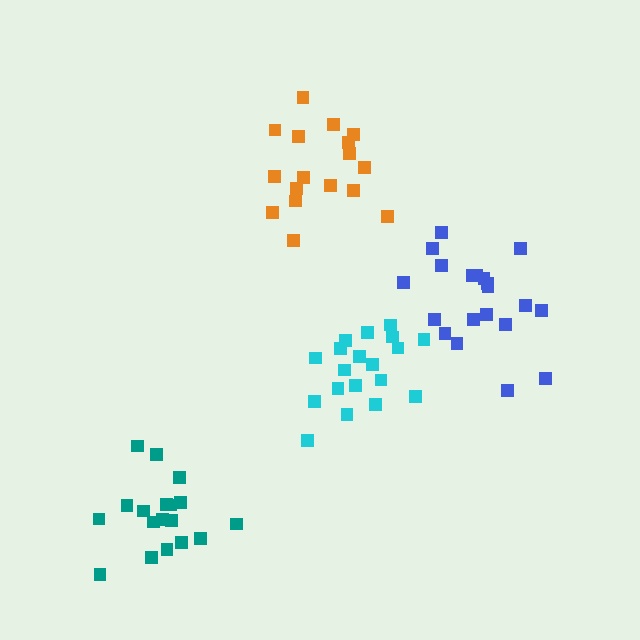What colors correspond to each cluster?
The clusters are colored: cyan, orange, teal, blue.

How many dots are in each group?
Group 1: 19 dots, Group 2: 17 dots, Group 3: 18 dots, Group 4: 20 dots (74 total).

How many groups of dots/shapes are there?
There are 4 groups.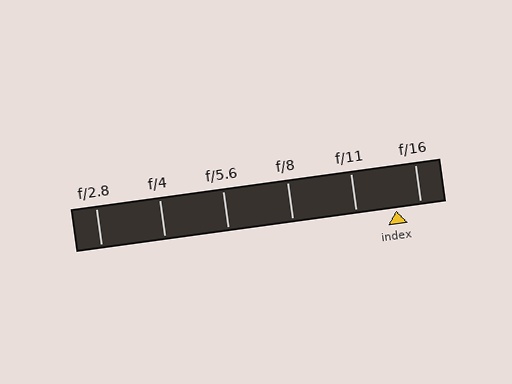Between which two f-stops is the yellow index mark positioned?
The index mark is between f/11 and f/16.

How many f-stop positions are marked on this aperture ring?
There are 6 f-stop positions marked.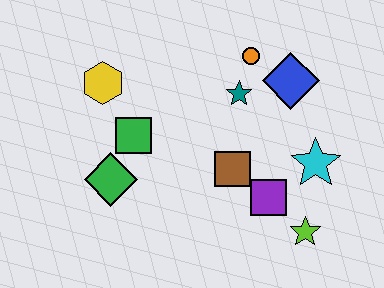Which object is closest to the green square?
The green diamond is closest to the green square.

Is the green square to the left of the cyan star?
Yes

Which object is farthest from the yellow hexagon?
The lime star is farthest from the yellow hexagon.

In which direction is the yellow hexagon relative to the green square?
The yellow hexagon is above the green square.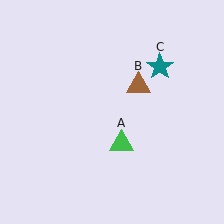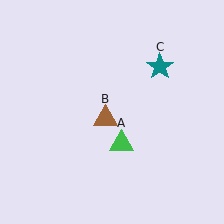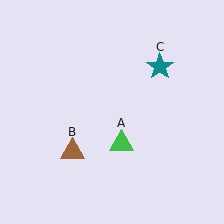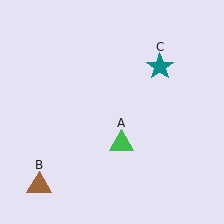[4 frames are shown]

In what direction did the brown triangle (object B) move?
The brown triangle (object B) moved down and to the left.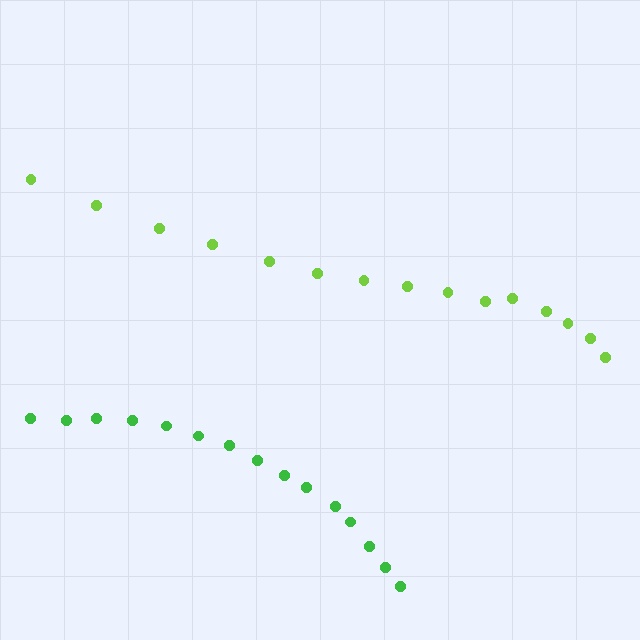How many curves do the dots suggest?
There are 2 distinct paths.